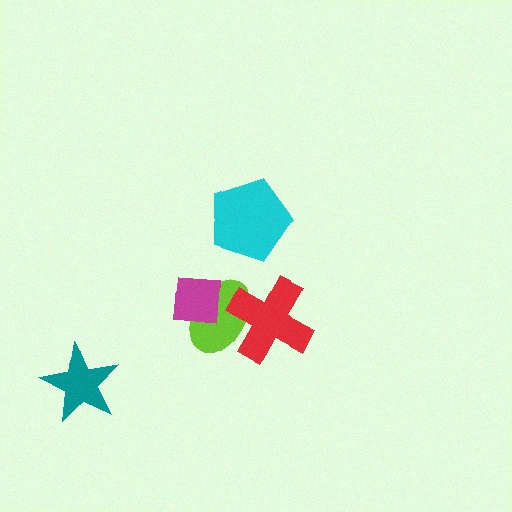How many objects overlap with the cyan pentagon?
0 objects overlap with the cyan pentagon.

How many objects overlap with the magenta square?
1 object overlaps with the magenta square.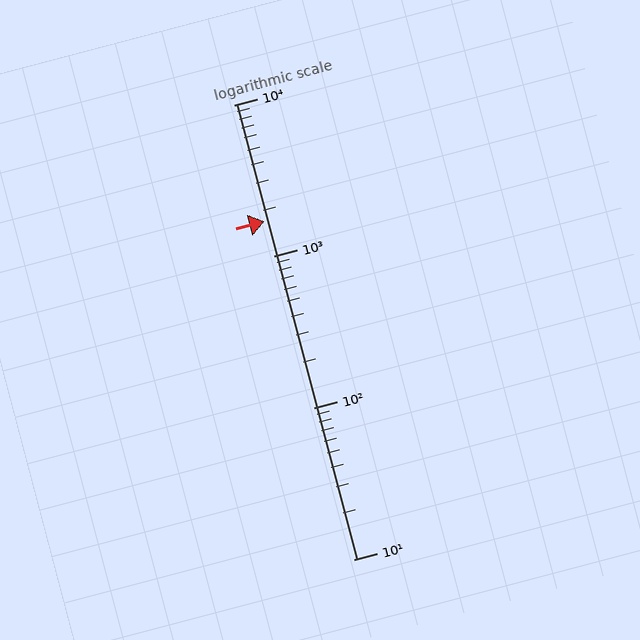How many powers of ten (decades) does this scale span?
The scale spans 3 decades, from 10 to 10000.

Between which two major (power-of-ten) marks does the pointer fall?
The pointer is between 1000 and 10000.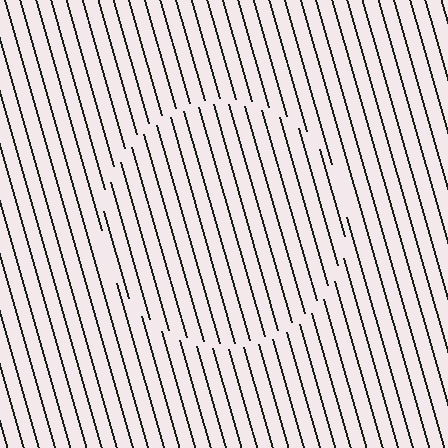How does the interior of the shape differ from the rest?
The interior of the shape contains the same grating, shifted by half a period — the contour is defined by the phase discontinuity where line-ends from the inner and outer gratings abut.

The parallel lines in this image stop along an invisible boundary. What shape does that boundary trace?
An illusory circle. The interior of the shape contains the same grating, shifted by half a period — the contour is defined by the phase discontinuity where line-ends from the inner and outer gratings abut.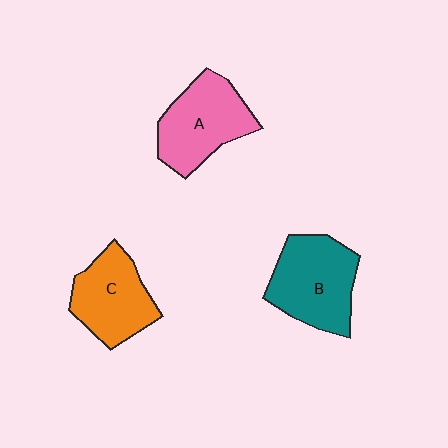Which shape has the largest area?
Shape B (teal).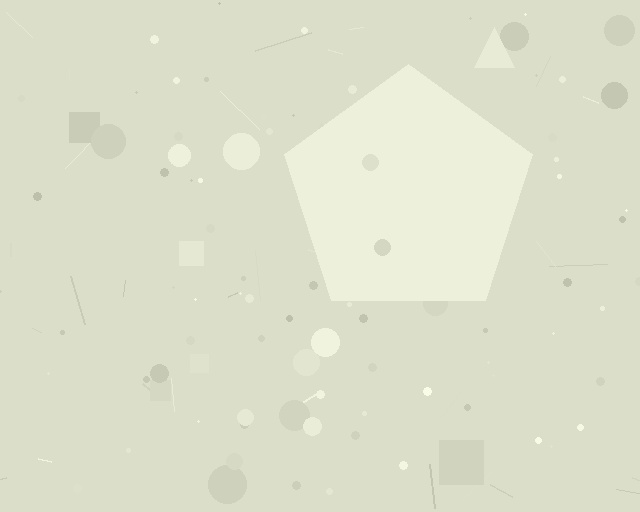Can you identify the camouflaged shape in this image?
The camouflaged shape is a pentagon.